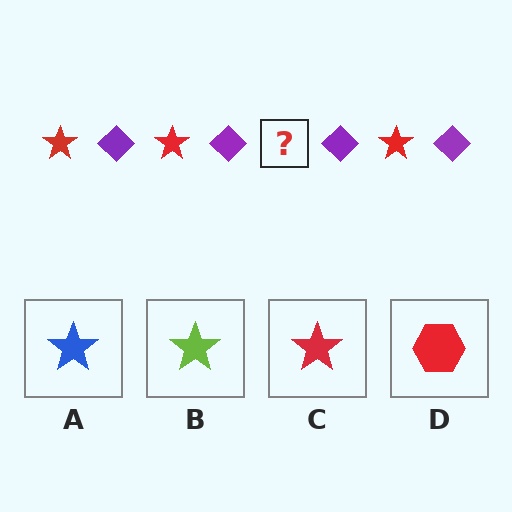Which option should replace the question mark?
Option C.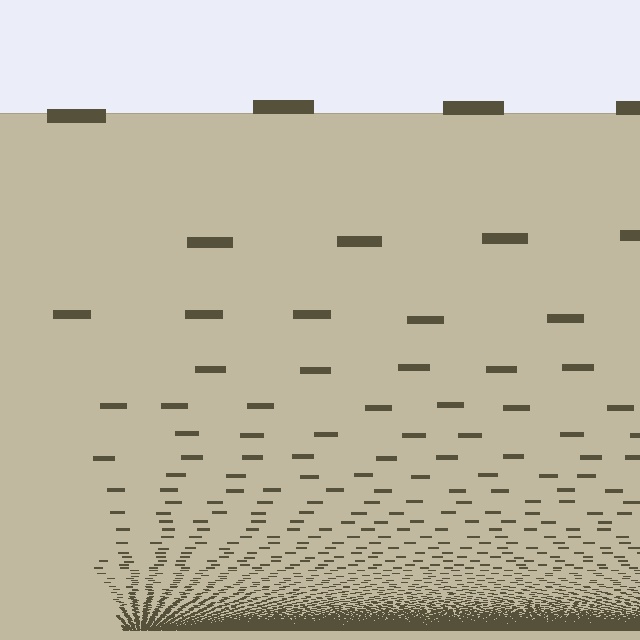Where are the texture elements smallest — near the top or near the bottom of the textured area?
Near the bottom.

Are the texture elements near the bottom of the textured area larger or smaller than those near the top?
Smaller. The gradient is inverted — elements near the bottom are smaller and denser.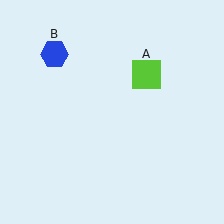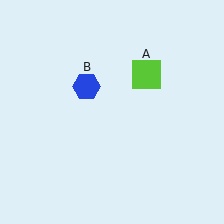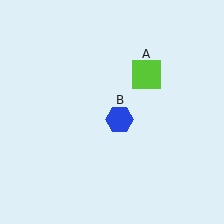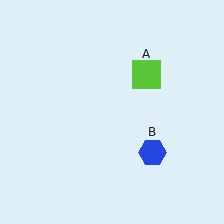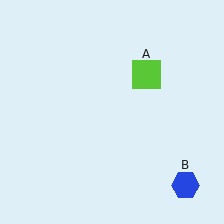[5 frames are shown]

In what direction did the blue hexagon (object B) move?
The blue hexagon (object B) moved down and to the right.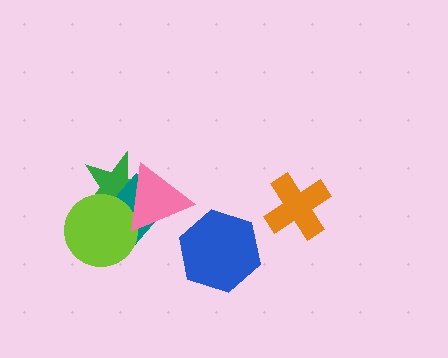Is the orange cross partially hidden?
No, no other shape covers it.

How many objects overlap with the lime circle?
3 objects overlap with the lime circle.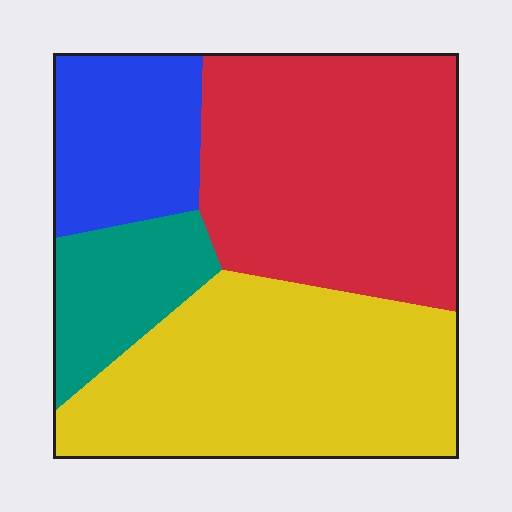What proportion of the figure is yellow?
Yellow covers about 35% of the figure.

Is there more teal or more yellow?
Yellow.